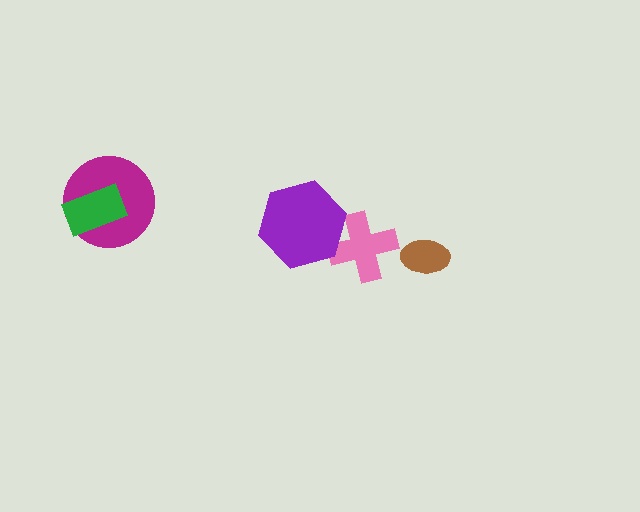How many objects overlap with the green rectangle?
1 object overlaps with the green rectangle.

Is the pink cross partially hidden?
Yes, it is partially covered by another shape.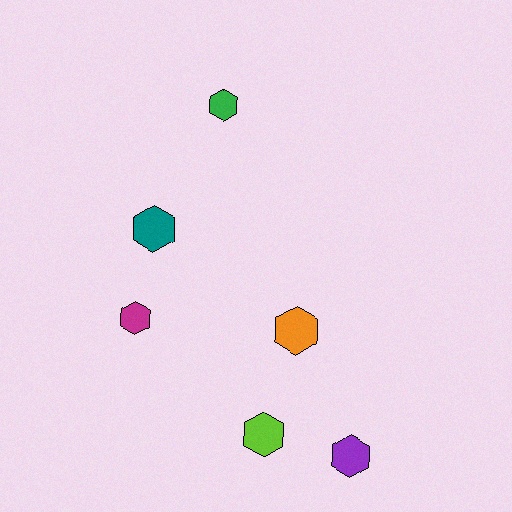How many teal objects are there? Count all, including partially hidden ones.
There is 1 teal object.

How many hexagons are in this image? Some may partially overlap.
There are 6 hexagons.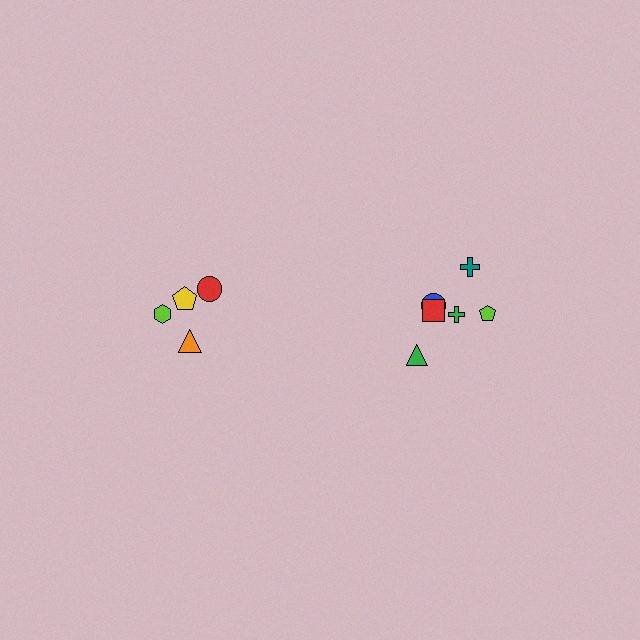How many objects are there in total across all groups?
There are 10 objects.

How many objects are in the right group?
There are 6 objects.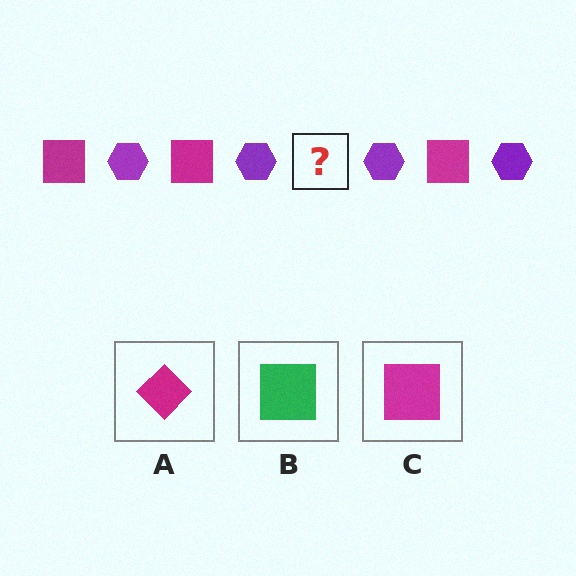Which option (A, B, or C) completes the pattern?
C.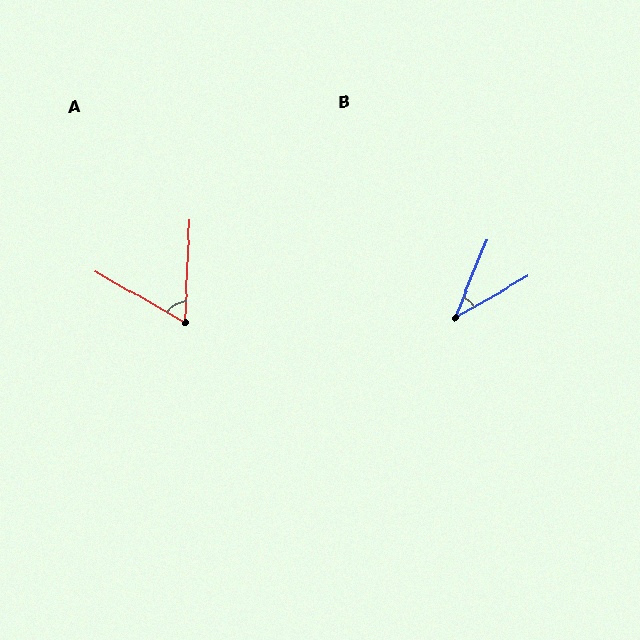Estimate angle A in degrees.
Approximately 63 degrees.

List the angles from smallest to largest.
B (38°), A (63°).